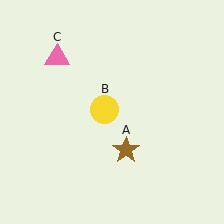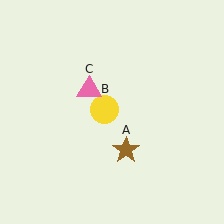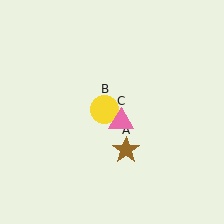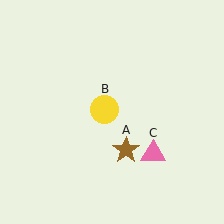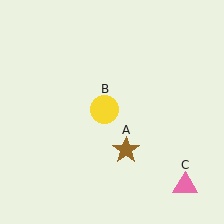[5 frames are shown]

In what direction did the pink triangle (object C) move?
The pink triangle (object C) moved down and to the right.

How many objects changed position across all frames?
1 object changed position: pink triangle (object C).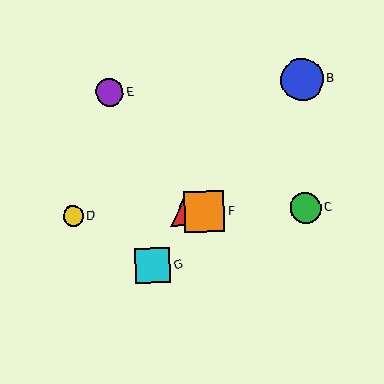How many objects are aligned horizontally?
4 objects (A, C, D, F) are aligned horizontally.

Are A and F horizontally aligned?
Yes, both are at y≈212.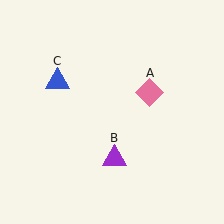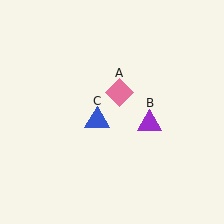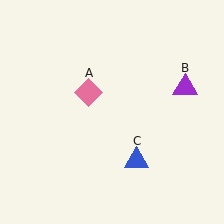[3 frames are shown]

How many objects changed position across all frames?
3 objects changed position: pink diamond (object A), purple triangle (object B), blue triangle (object C).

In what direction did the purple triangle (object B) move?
The purple triangle (object B) moved up and to the right.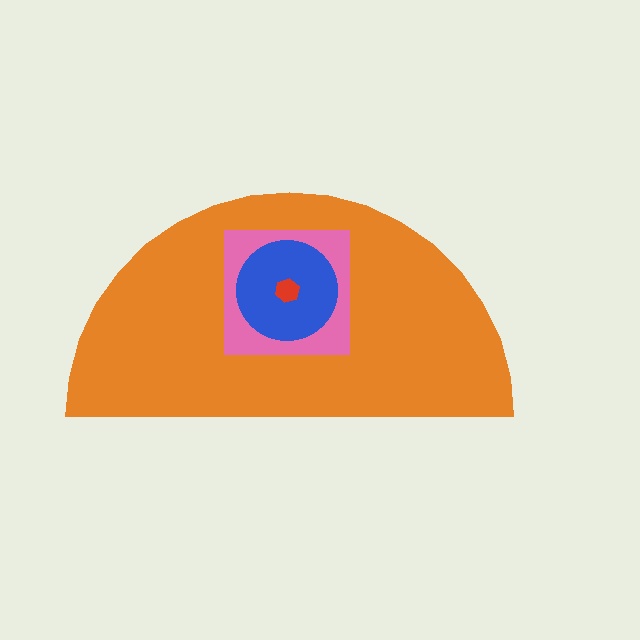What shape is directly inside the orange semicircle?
The pink square.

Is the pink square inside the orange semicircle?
Yes.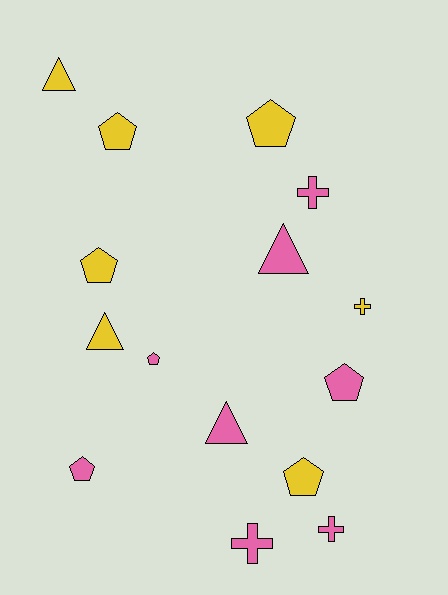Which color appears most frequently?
Pink, with 8 objects.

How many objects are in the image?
There are 15 objects.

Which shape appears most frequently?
Pentagon, with 7 objects.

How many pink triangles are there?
There are 2 pink triangles.